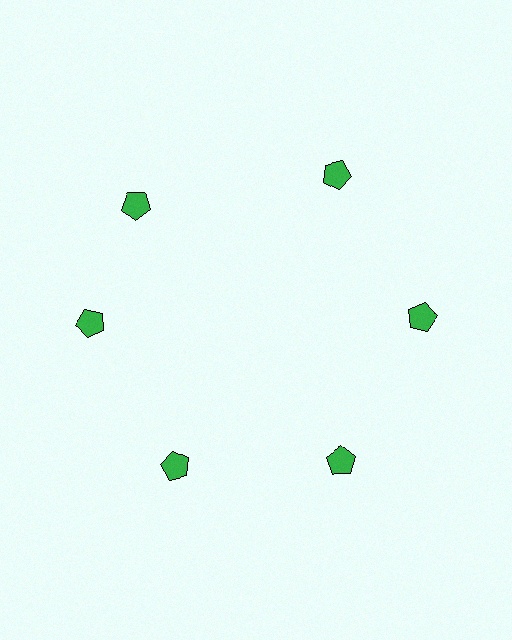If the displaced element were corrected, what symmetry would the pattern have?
It would have 6-fold rotational symmetry — the pattern would map onto itself every 60 degrees.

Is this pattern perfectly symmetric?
No. The 6 green pentagons are arranged in a ring, but one element near the 11 o'clock position is rotated out of alignment along the ring, breaking the 6-fold rotational symmetry.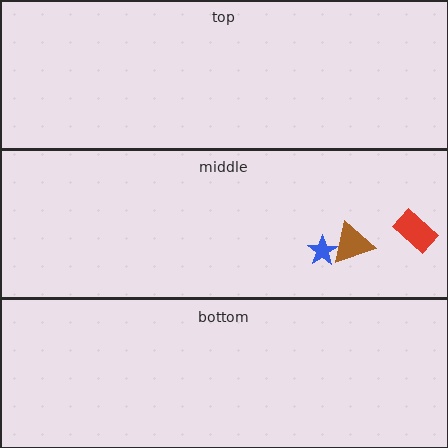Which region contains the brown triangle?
The middle region.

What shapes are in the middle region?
The red rectangle, the blue star, the brown triangle.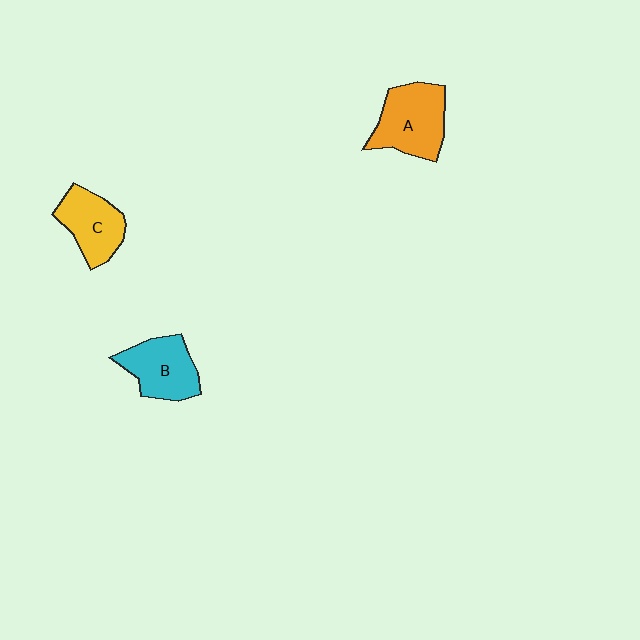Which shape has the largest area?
Shape A (orange).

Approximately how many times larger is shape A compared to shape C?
Approximately 1.3 times.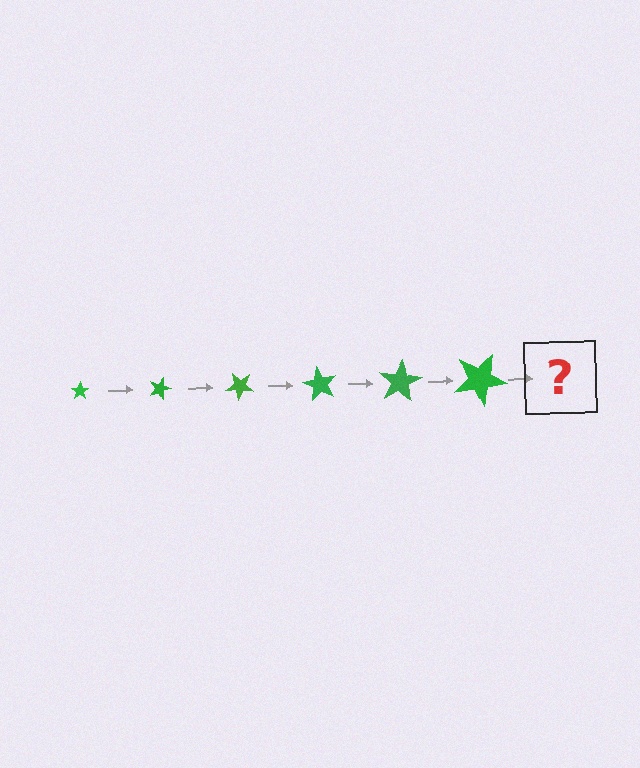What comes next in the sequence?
The next element should be a star, larger than the previous one and rotated 120 degrees from the start.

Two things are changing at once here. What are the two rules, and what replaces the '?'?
The two rules are that the star grows larger each step and it rotates 20 degrees each step. The '?' should be a star, larger than the previous one and rotated 120 degrees from the start.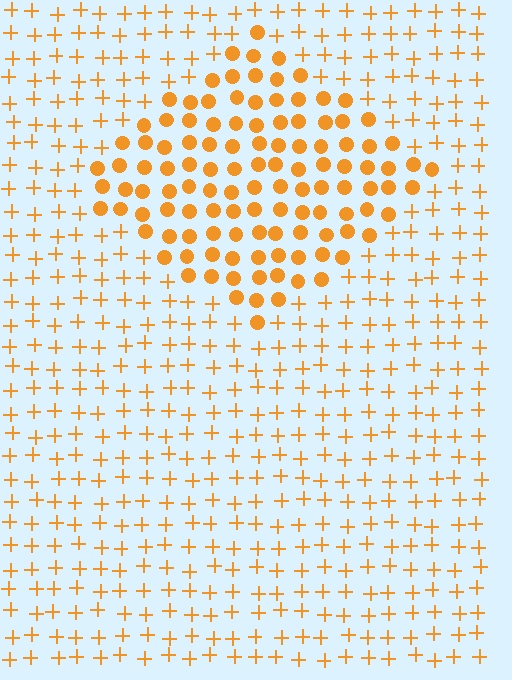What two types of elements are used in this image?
The image uses circles inside the diamond region and plus signs outside it.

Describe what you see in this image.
The image is filled with small orange elements arranged in a uniform grid. A diamond-shaped region contains circles, while the surrounding area contains plus signs. The boundary is defined purely by the change in element shape.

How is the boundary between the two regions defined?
The boundary is defined by a change in element shape: circles inside vs. plus signs outside. All elements share the same color and spacing.